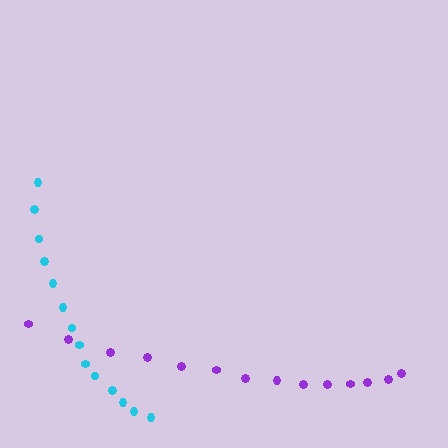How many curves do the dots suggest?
There are 2 distinct paths.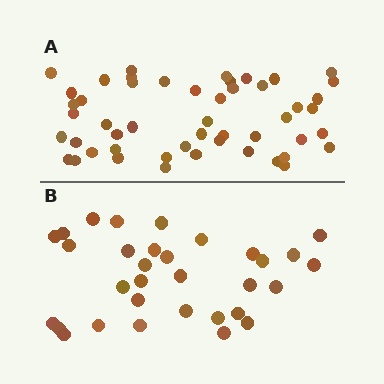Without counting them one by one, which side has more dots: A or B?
Region A (the top region) has more dots.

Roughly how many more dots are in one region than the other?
Region A has approximately 20 more dots than region B.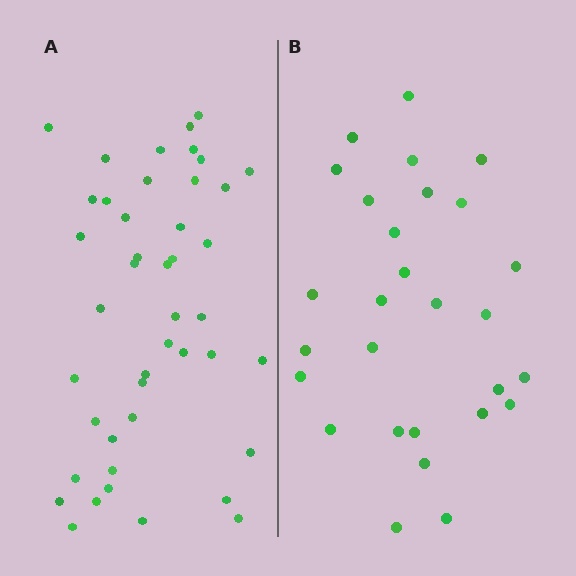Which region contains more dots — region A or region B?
Region A (the left region) has more dots.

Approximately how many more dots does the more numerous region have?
Region A has approximately 15 more dots than region B.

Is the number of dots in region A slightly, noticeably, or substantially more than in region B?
Region A has substantially more. The ratio is roughly 1.6 to 1.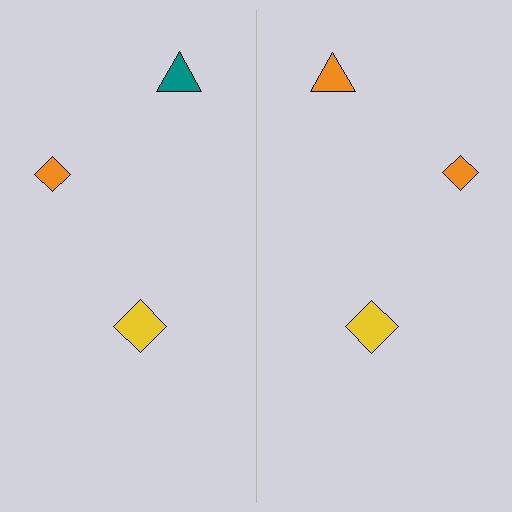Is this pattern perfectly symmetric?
No, the pattern is not perfectly symmetric. The orange triangle on the right side breaks the symmetry — its mirror counterpart is teal.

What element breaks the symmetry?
The orange triangle on the right side breaks the symmetry — its mirror counterpart is teal.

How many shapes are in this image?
There are 6 shapes in this image.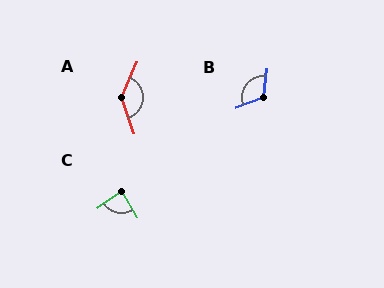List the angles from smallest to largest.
C (84°), B (117°), A (138°).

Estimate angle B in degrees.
Approximately 117 degrees.